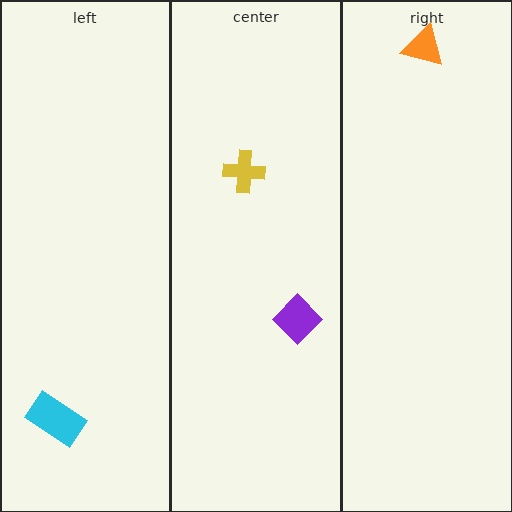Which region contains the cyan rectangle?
The left region.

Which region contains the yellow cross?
The center region.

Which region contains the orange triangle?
The right region.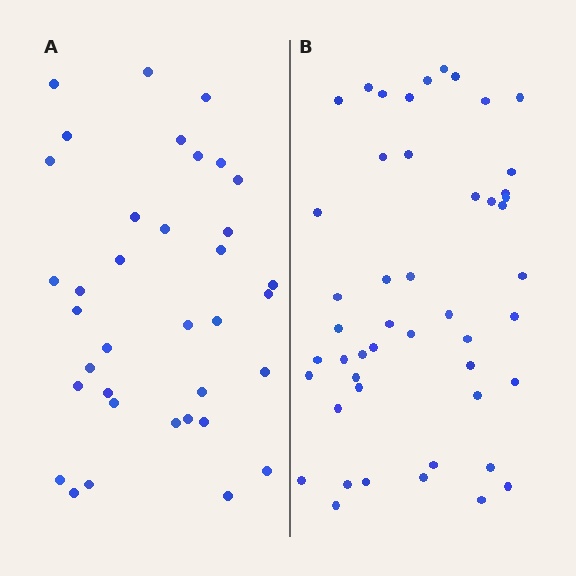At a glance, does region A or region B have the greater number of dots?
Region B (the right region) has more dots.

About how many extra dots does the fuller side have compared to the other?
Region B has roughly 12 or so more dots than region A.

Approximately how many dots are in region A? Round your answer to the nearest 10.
About 40 dots. (The exact count is 36, which rounds to 40.)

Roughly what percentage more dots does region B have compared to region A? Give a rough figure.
About 35% more.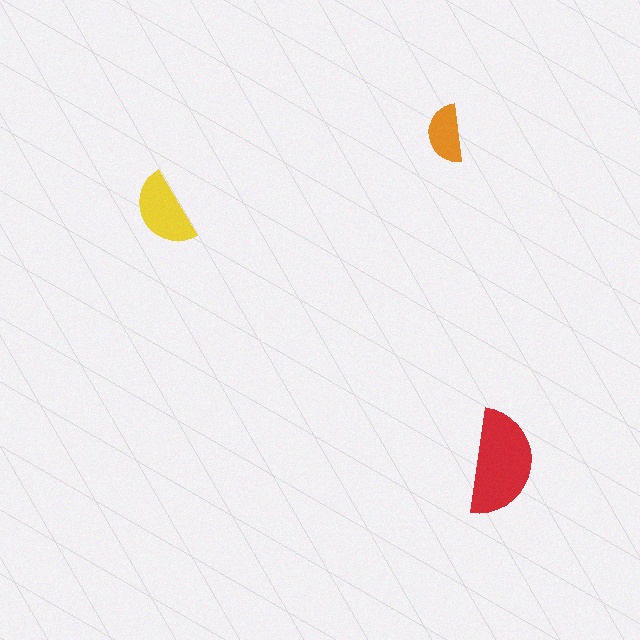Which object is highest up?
The orange semicircle is topmost.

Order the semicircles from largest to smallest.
the red one, the yellow one, the orange one.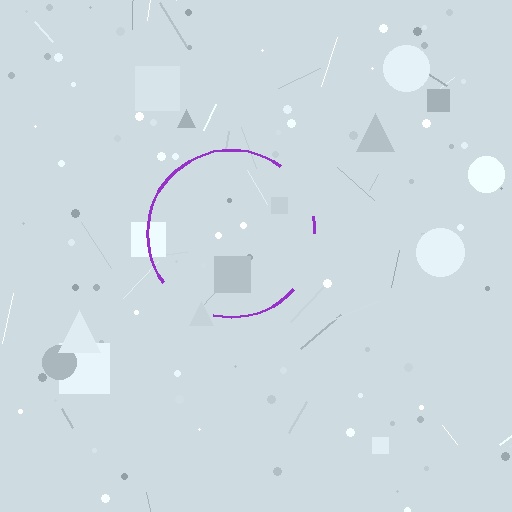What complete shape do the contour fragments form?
The contour fragments form a circle.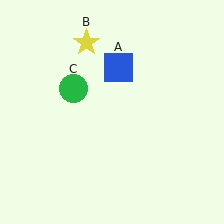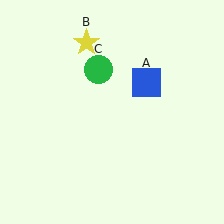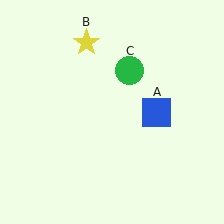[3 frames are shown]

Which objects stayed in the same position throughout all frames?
Yellow star (object B) remained stationary.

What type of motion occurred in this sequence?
The blue square (object A), green circle (object C) rotated clockwise around the center of the scene.